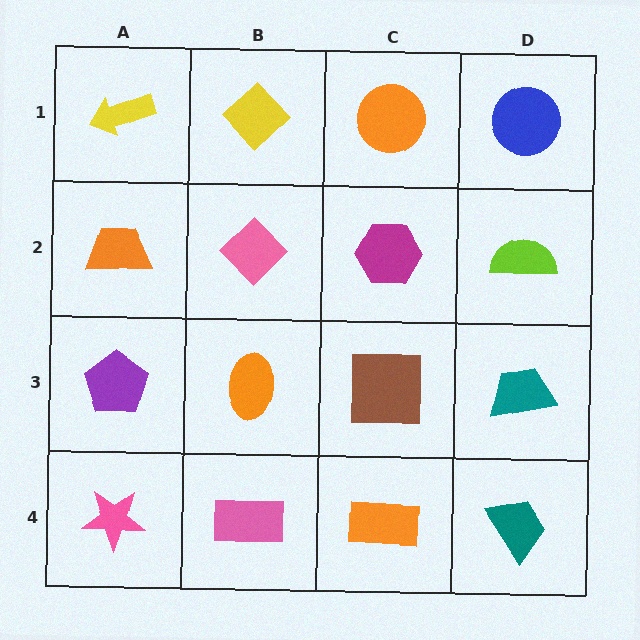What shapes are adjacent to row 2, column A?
A yellow arrow (row 1, column A), a purple pentagon (row 3, column A), a pink diamond (row 2, column B).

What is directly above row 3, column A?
An orange trapezoid.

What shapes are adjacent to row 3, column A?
An orange trapezoid (row 2, column A), a pink star (row 4, column A), an orange ellipse (row 3, column B).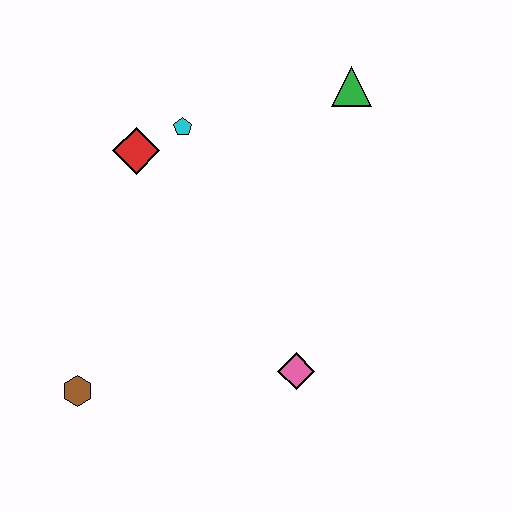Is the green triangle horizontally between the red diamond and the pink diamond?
No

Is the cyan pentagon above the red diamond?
Yes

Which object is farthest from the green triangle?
The brown hexagon is farthest from the green triangle.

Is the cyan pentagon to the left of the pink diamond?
Yes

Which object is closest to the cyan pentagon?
The red diamond is closest to the cyan pentagon.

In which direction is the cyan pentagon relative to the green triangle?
The cyan pentagon is to the left of the green triangle.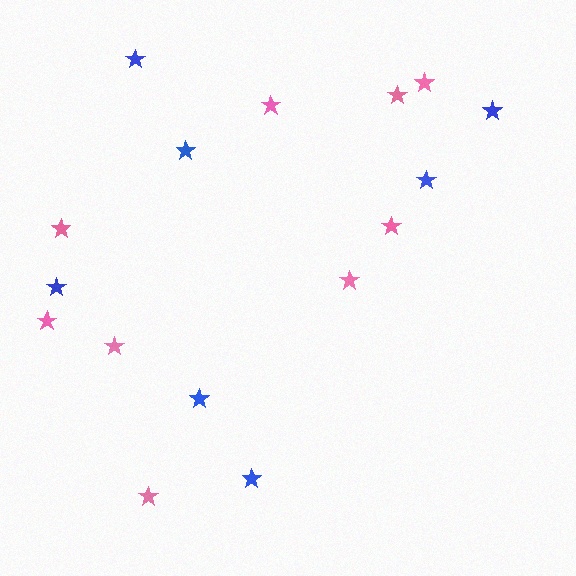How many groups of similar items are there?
There are 2 groups: one group of pink stars (9) and one group of blue stars (7).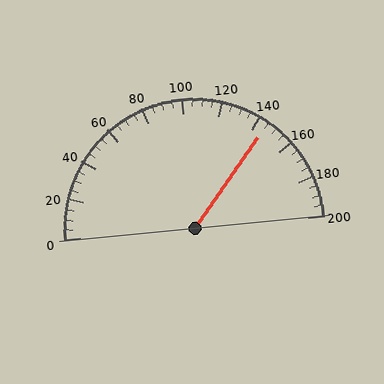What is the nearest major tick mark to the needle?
The nearest major tick mark is 140.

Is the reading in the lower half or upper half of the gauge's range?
The reading is in the upper half of the range (0 to 200).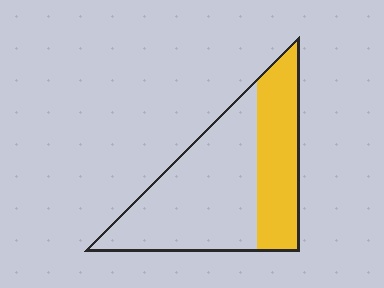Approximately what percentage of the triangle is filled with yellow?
Approximately 35%.